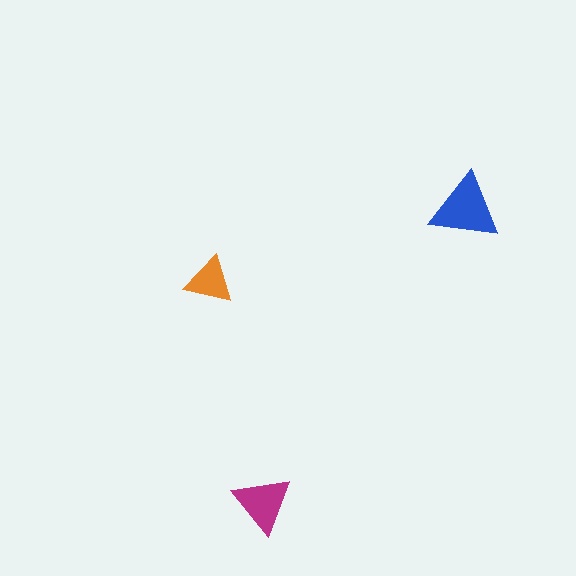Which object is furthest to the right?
The blue triangle is rightmost.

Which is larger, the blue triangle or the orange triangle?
The blue one.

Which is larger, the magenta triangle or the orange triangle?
The magenta one.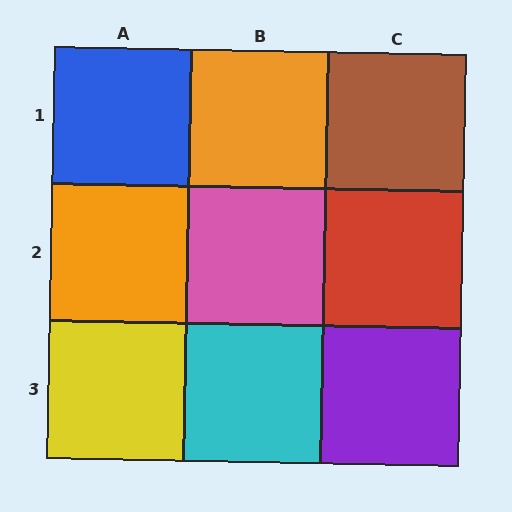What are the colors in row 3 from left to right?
Yellow, cyan, purple.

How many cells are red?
1 cell is red.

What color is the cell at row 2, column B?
Pink.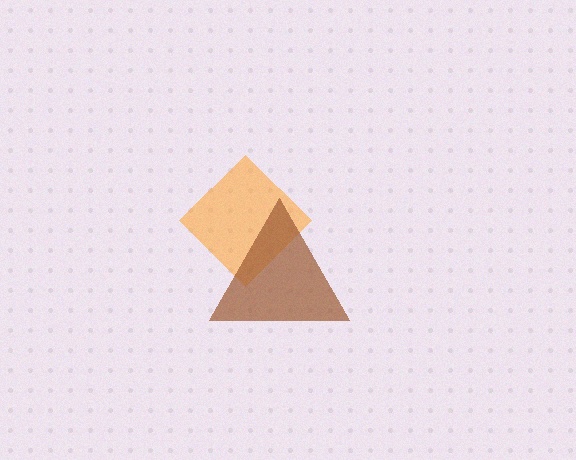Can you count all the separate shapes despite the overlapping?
Yes, there are 2 separate shapes.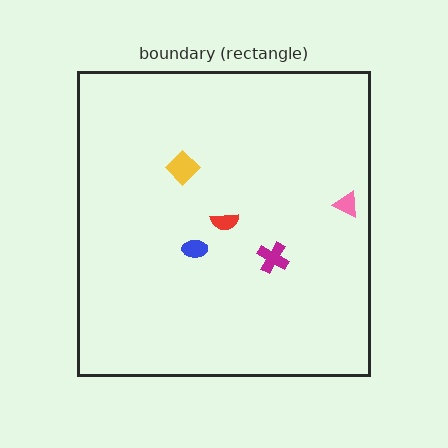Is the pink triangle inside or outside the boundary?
Inside.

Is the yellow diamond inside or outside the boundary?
Inside.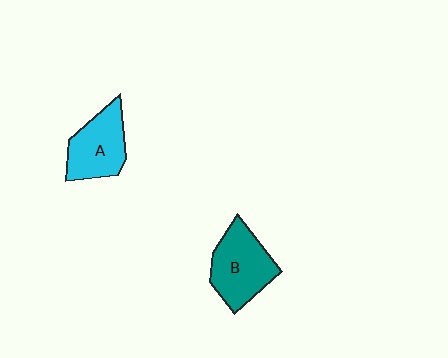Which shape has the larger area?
Shape B (teal).